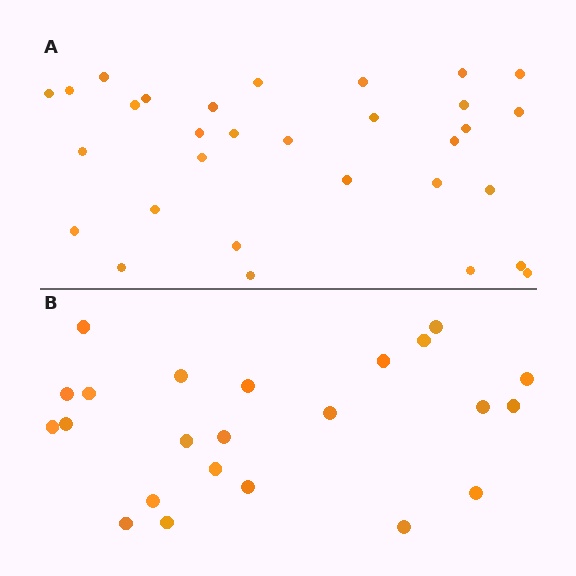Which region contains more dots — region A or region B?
Region A (the top region) has more dots.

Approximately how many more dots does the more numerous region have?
Region A has roughly 8 or so more dots than region B.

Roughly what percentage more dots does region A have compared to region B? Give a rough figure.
About 35% more.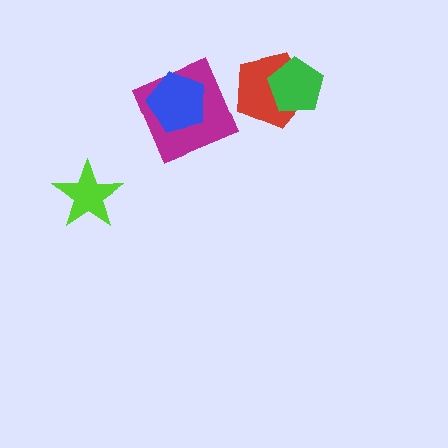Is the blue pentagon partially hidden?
No, no other shape covers it.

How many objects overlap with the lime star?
0 objects overlap with the lime star.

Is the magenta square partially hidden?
Yes, it is partially covered by another shape.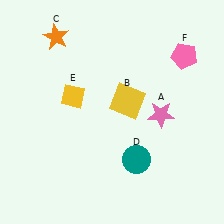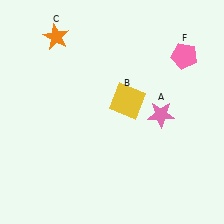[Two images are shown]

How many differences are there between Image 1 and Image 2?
There are 2 differences between the two images.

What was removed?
The teal circle (D), the yellow diamond (E) were removed in Image 2.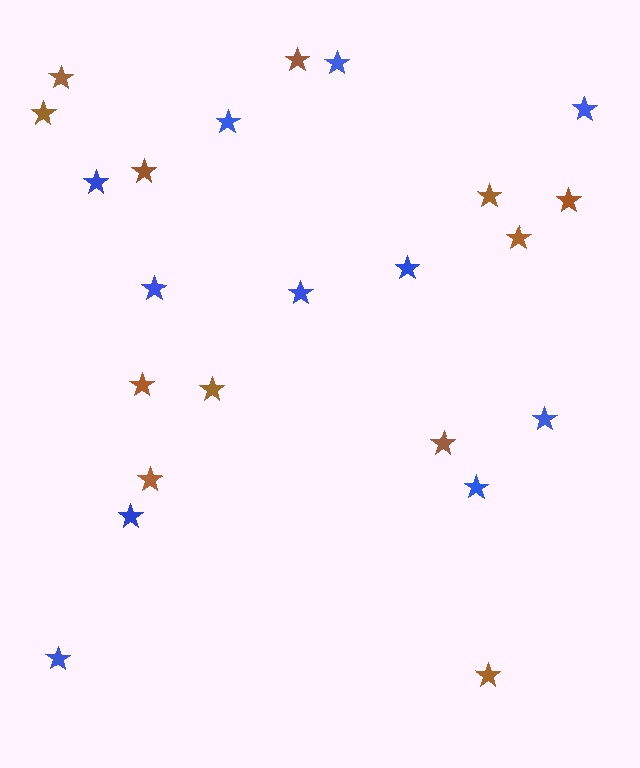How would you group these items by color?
There are 2 groups: one group of blue stars (11) and one group of brown stars (12).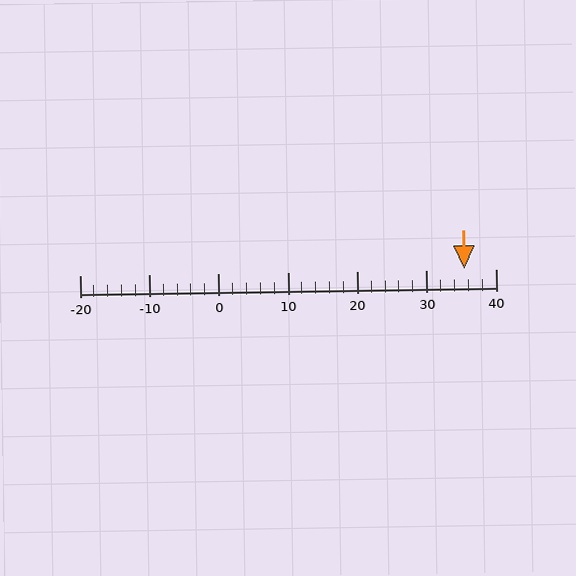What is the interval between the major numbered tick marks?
The major tick marks are spaced 10 units apart.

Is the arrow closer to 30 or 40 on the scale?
The arrow is closer to 40.